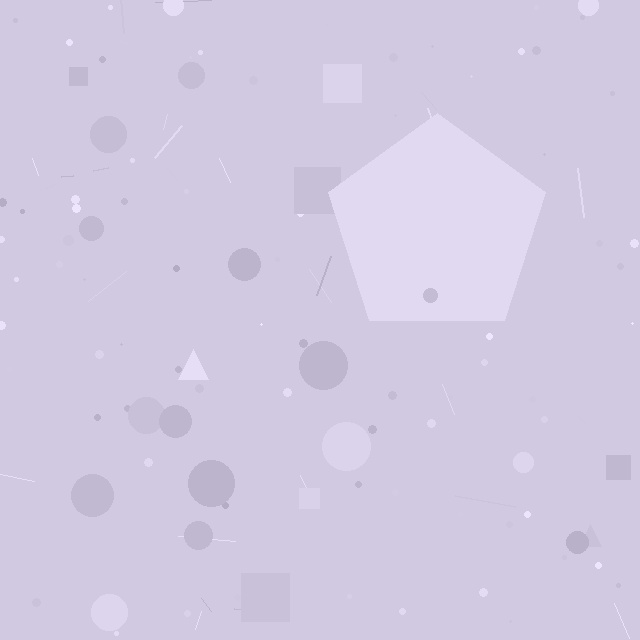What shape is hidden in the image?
A pentagon is hidden in the image.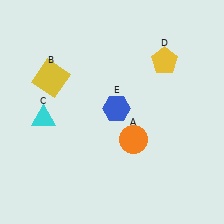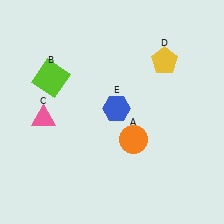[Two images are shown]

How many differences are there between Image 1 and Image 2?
There are 2 differences between the two images.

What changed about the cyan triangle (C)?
In Image 1, C is cyan. In Image 2, it changed to pink.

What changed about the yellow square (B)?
In Image 1, B is yellow. In Image 2, it changed to lime.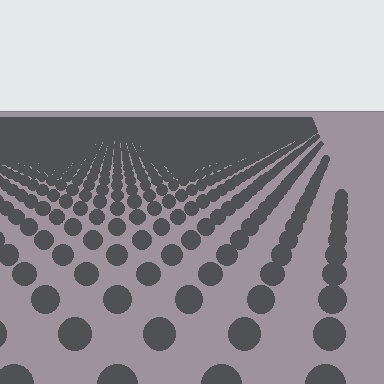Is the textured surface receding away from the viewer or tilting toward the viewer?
The surface is receding away from the viewer. Texture elements get smaller and denser toward the top.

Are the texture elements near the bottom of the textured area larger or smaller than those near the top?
Larger. Near the bottom, elements are closer to the viewer and appear at a bigger on-screen size.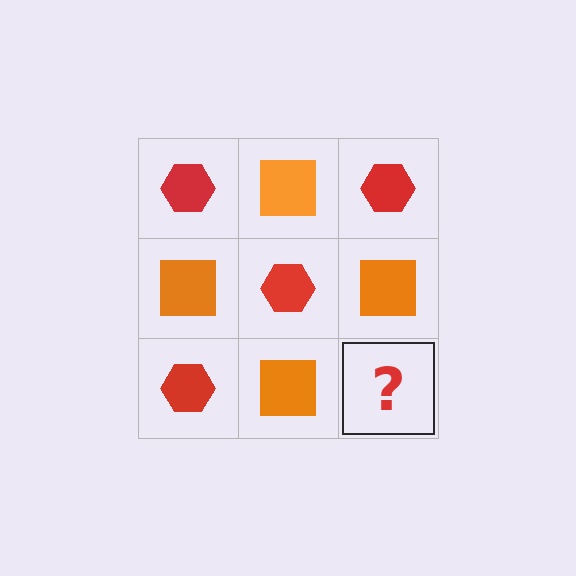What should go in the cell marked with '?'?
The missing cell should contain a red hexagon.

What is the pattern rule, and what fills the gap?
The rule is that it alternates red hexagon and orange square in a checkerboard pattern. The gap should be filled with a red hexagon.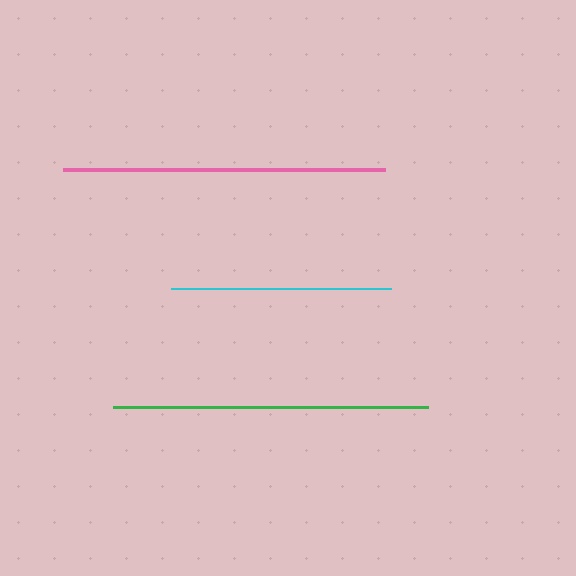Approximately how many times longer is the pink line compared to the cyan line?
The pink line is approximately 1.5 times the length of the cyan line.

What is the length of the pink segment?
The pink segment is approximately 322 pixels long.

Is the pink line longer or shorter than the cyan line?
The pink line is longer than the cyan line.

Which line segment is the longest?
The pink line is the longest at approximately 322 pixels.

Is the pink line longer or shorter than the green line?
The pink line is longer than the green line.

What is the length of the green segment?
The green segment is approximately 315 pixels long.